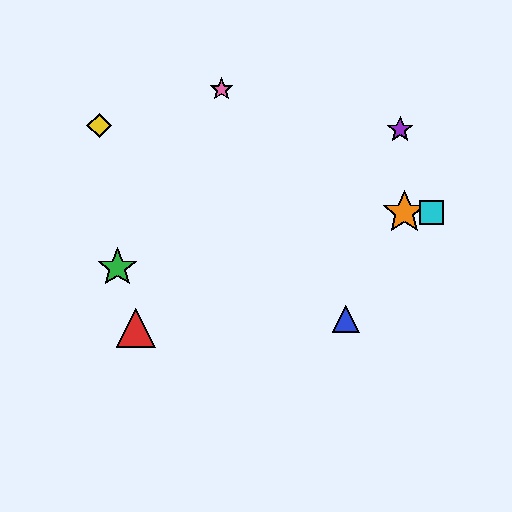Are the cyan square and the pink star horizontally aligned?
No, the cyan square is at y≈213 and the pink star is at y≈89.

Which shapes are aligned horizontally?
The orange star, the cyan square are aligned horizontally.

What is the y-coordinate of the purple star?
The purple star is at y≈130.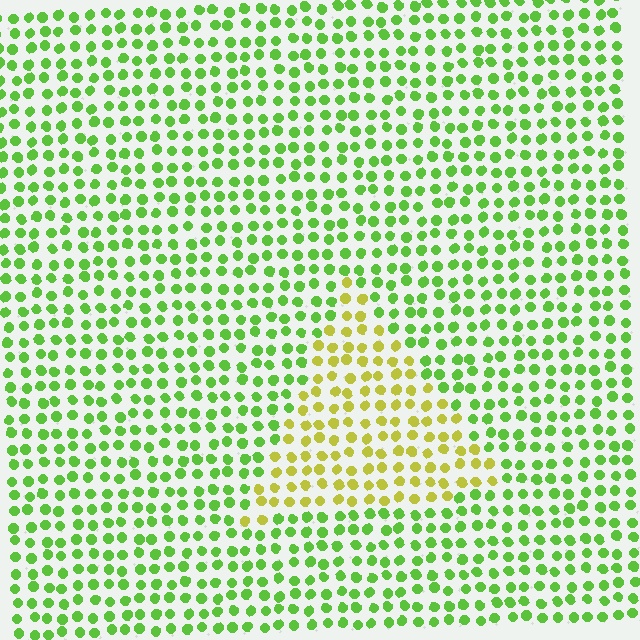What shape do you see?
I see a triangle.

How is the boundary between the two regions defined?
The boundary is defined purely by a slight shift in hue (about 42 degrees). Spacing, size, and orientation are identical on both sides.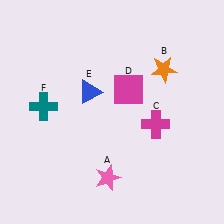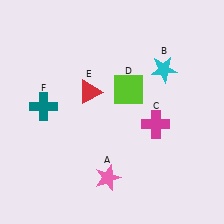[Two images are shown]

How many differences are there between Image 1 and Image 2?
There are 3 differences between the two images.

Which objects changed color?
B changed from orange to cyan. D changed from magenta to lime. E changed from blue to red.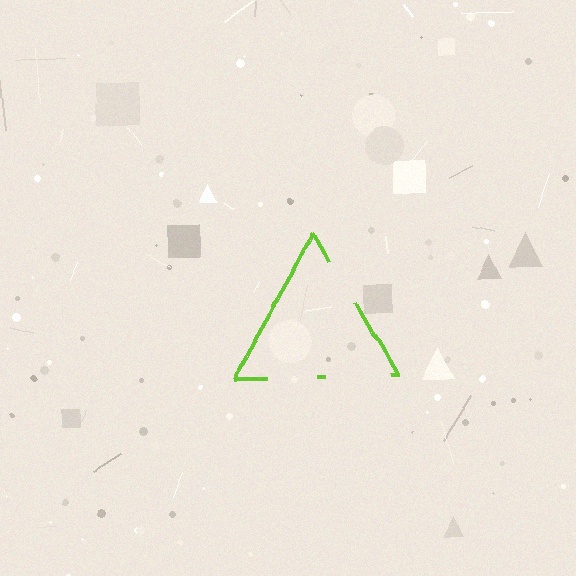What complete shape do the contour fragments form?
The contour fragments form a triangle.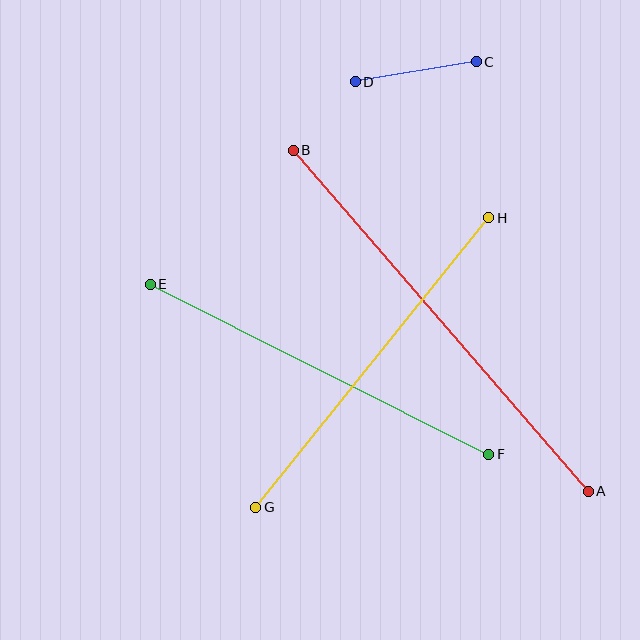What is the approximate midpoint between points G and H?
The midpoint is at approximately (372, 362) pixels.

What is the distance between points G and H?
The distance is approximately 372 pixels.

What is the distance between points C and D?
The distance is approximately 122 pixels.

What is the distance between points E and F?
The distance is approximately 379 pixels.